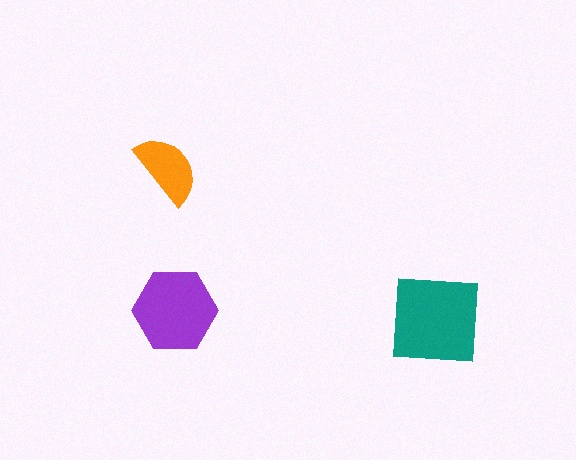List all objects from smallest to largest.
The orange semicircle, the purple hexagon, the teal square.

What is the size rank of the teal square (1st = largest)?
1st.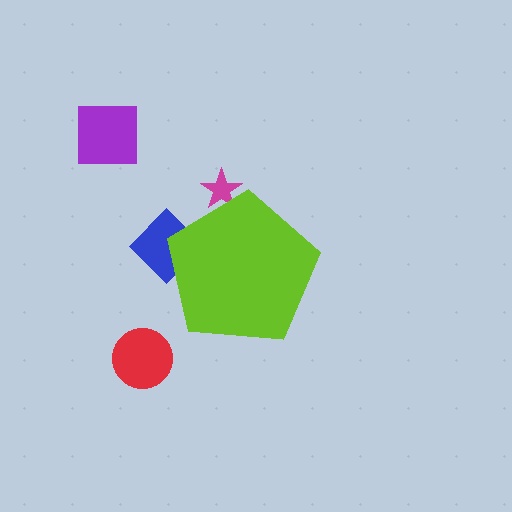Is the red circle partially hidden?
No, the red circle is fully visible.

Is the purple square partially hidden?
No, the purple square is fully visible.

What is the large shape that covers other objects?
A lime pentagon.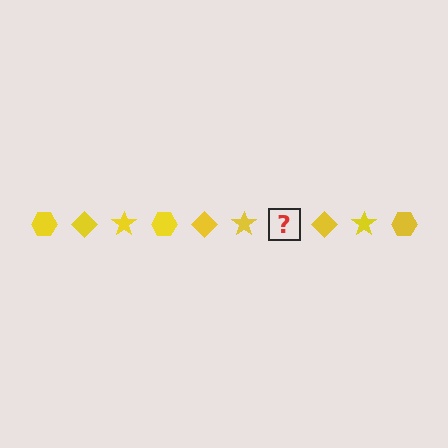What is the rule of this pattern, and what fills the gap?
The rule is that the pattern cycles through hexagon, diamond, star shapes in yellow. The gap should be filled with a yellow hexagon.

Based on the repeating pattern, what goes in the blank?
The blank should be a yellow hexagon.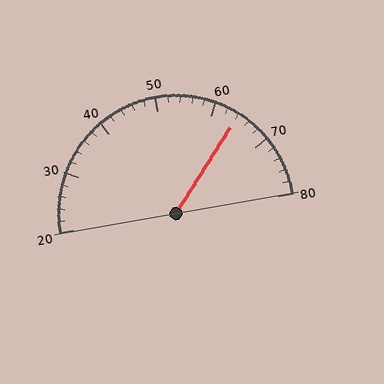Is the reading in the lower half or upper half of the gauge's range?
The reading is in the upper half of the range (20 to 80).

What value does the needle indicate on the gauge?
The needle indicates approximately 64.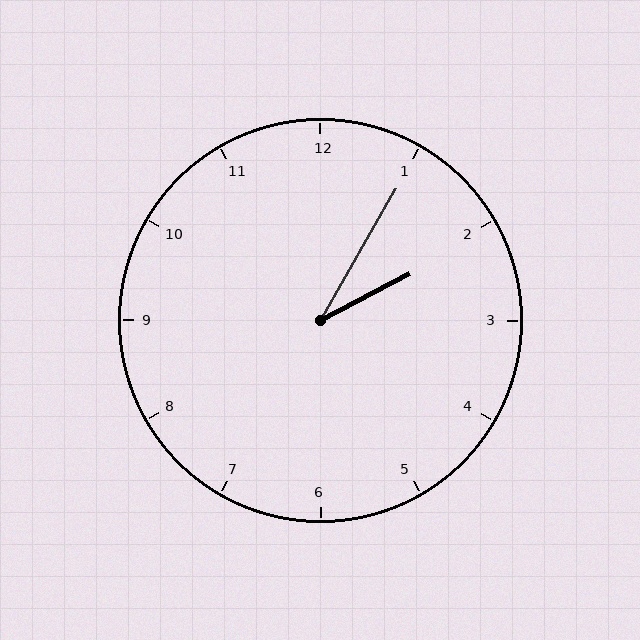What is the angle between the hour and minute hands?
Approximately 32 degrees.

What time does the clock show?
2:05.